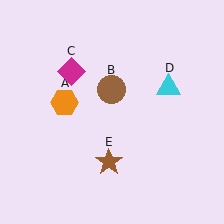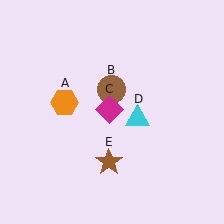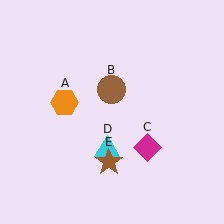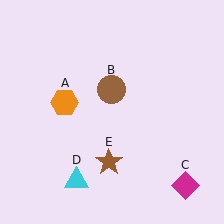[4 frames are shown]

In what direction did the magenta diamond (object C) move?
The magenta diamond (object C) moved down and to the right.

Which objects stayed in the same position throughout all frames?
Orange hexagon (object A) and brown circle (object B) and brown star (object E) remained stationary.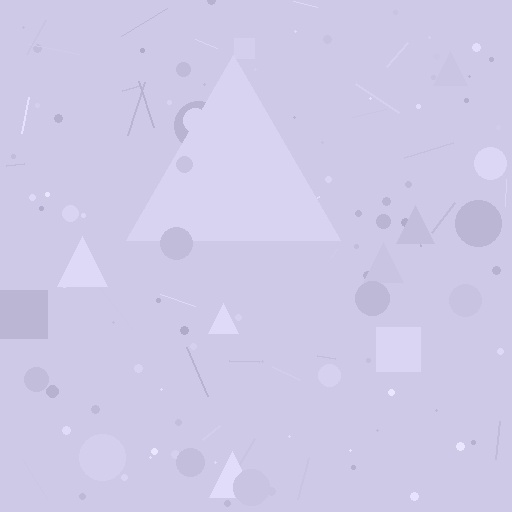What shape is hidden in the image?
A triangle is hidden in the image.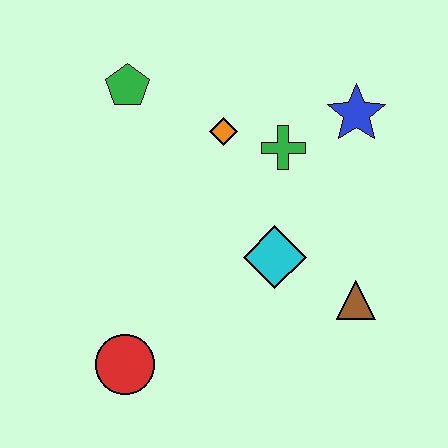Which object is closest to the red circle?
The cyan diamond is closest to the red circle.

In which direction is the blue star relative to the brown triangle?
The blue star is above the brown triangle.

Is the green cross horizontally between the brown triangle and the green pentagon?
Yes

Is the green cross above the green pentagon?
No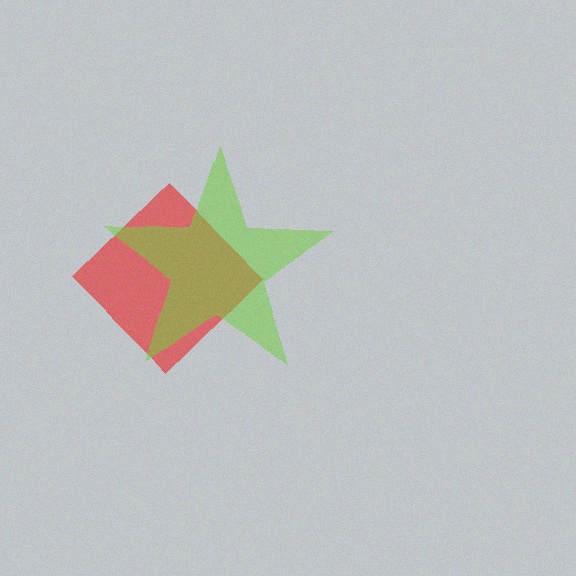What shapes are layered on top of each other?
The layered shapes are: a red diamond, a lime star.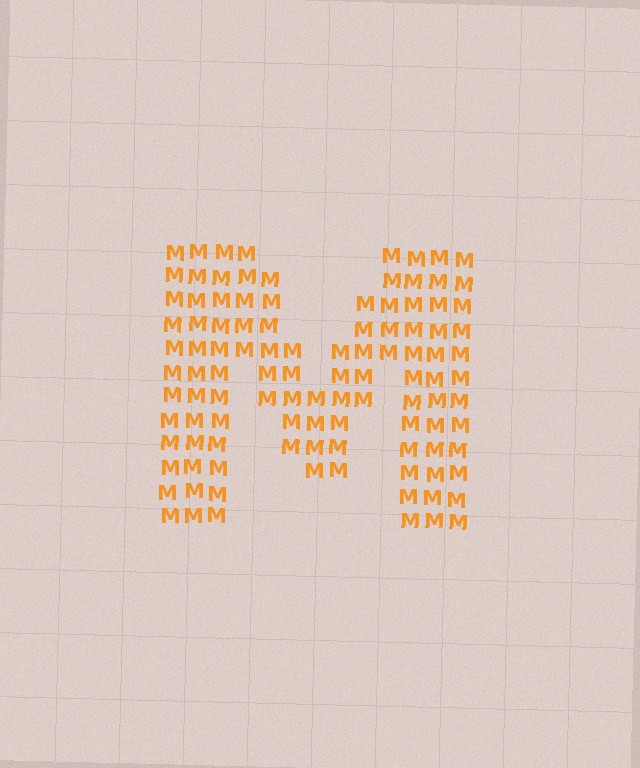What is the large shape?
The large shape is the letter M.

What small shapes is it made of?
It is made of small letter M's.